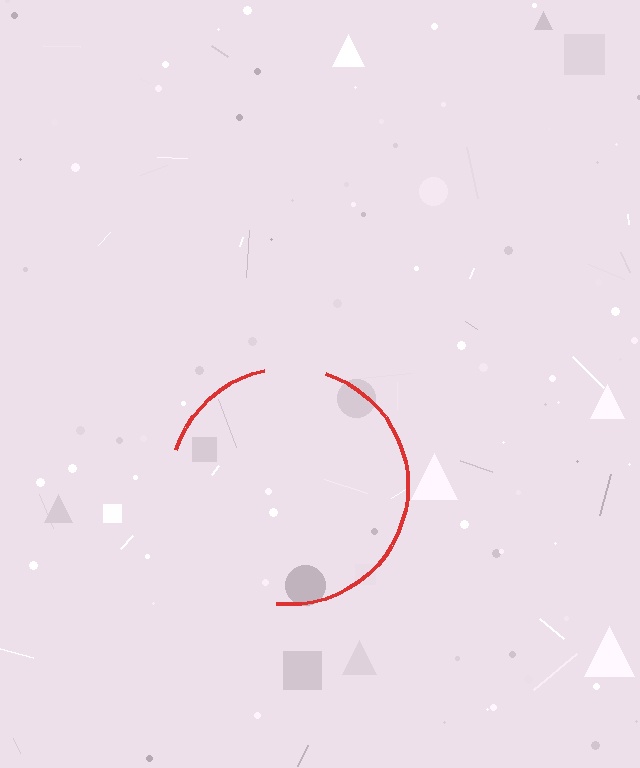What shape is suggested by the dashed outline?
The dashed outline suggests a circle.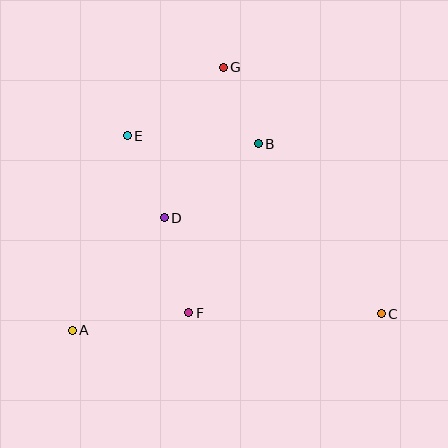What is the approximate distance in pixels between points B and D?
The distance between B and D is approximately 120 pixels.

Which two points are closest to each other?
Points B and G are closest to each other.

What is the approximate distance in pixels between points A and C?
The distance between A and C is approximately 309 pixels.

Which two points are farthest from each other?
Points C and E are farthest from each other.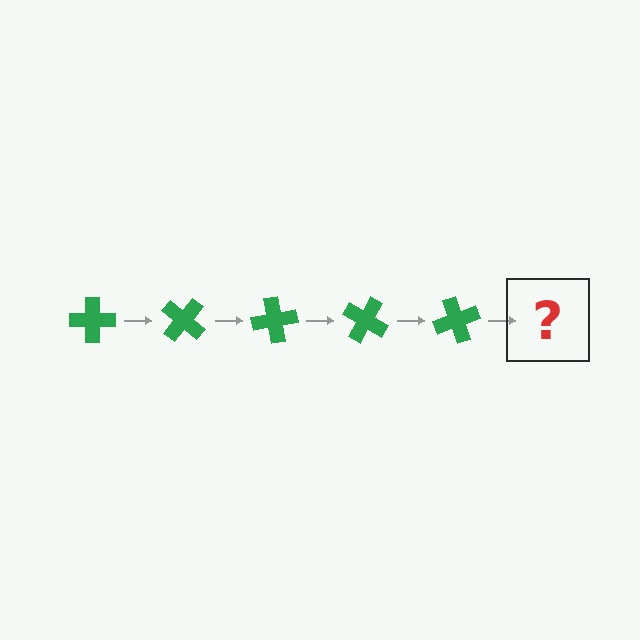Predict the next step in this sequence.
The next step is a green cross rotated 200 degrees.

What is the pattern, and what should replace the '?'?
The pattern is that the cross rotates 40 degrees each step. The '?' should be a green cross rotated 200 degrees.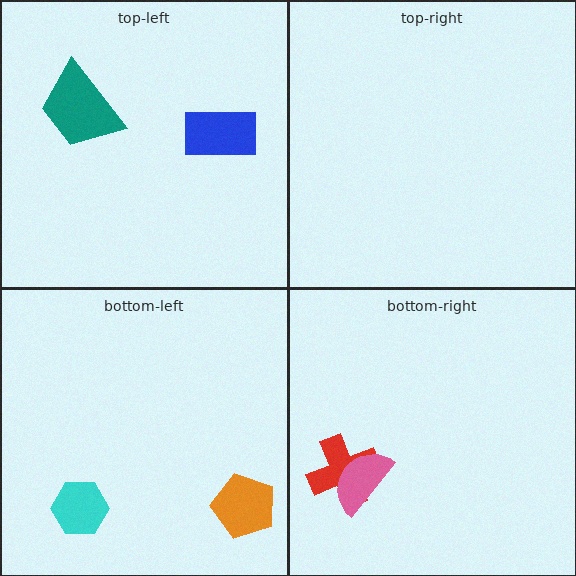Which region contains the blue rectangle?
The top-left region.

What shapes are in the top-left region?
The teal trapezoid, the blue rectangle.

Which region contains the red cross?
The bottom-right region.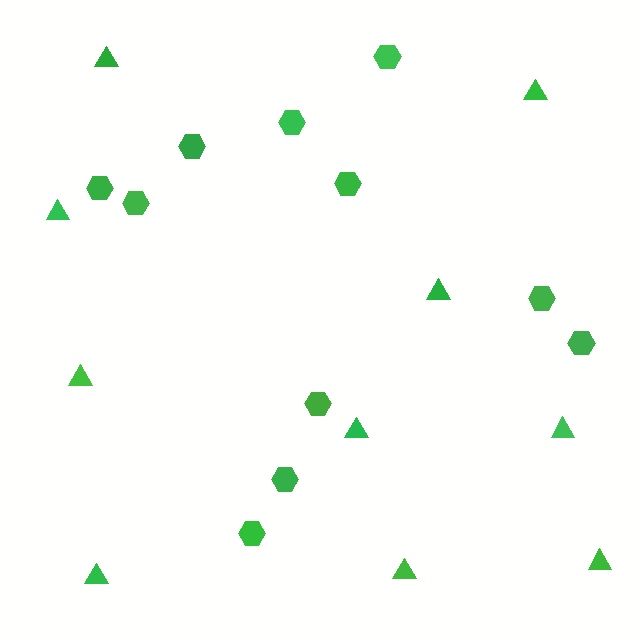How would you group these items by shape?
There are 2 groups: one group of hexagons (11) and one group of triangles (10).